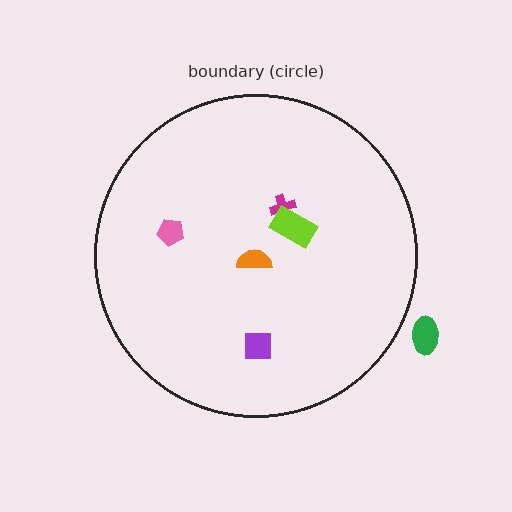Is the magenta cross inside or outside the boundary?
Inside.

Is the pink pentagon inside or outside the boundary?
Inside.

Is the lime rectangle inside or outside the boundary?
Inside.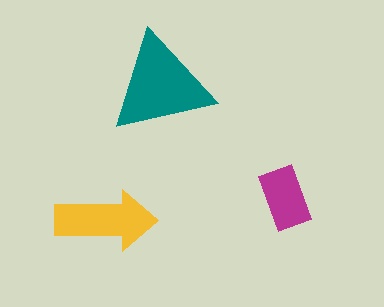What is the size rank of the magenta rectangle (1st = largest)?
3rd.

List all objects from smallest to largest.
The magenta rectangle, the yellow arrow, the teal triangle.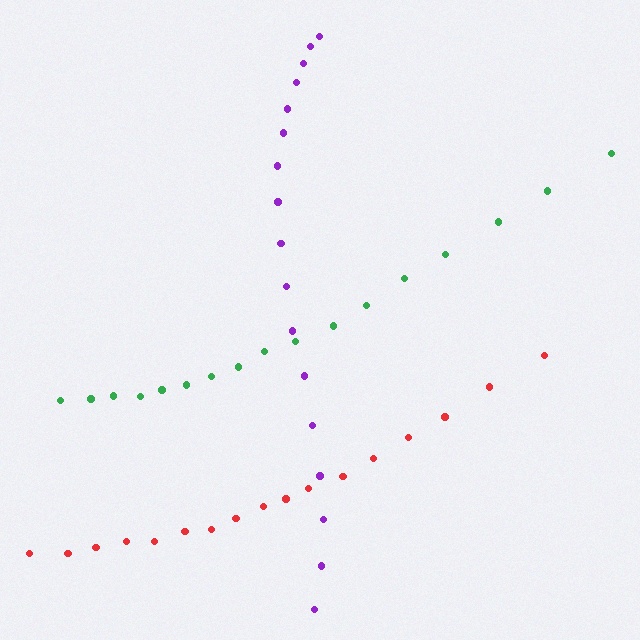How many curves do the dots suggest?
There are 3 distinct paths.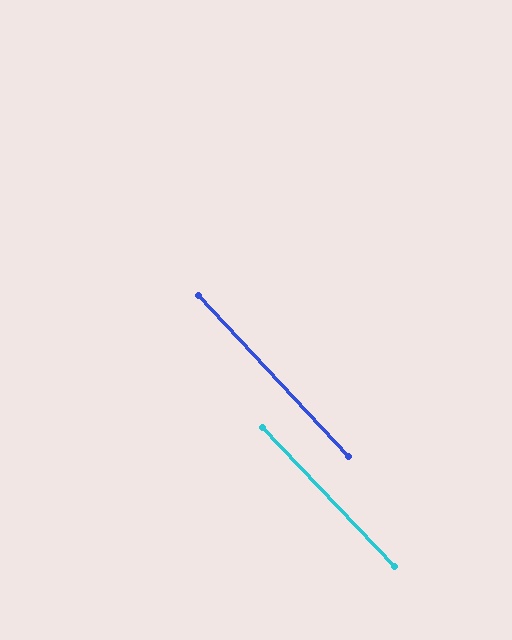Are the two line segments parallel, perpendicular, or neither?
Parallel — their directions differ by only 0.7°.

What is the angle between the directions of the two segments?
Approximately 1 degree.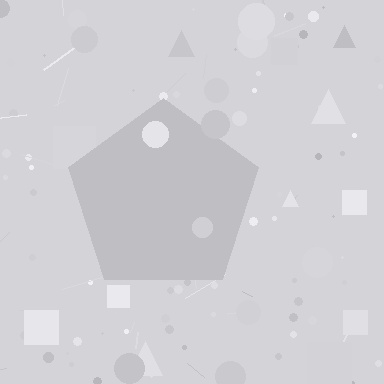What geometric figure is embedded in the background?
A pentagon is embedded in the background.